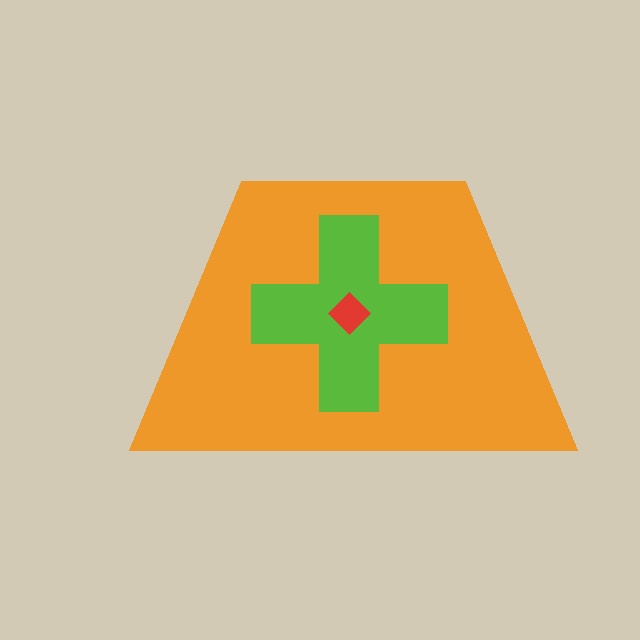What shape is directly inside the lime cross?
The red diamond.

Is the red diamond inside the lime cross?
Yes.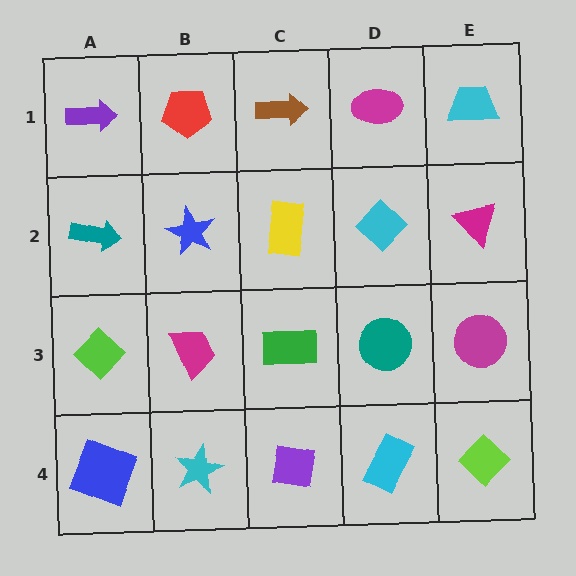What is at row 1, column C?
A brown arrow.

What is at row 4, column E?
A lime diamond.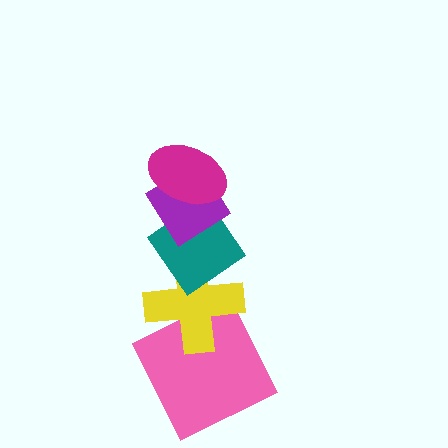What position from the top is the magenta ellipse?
The magenta ellipse is 1st from the top.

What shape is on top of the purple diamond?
The magenta ellipse is on top of the purple diamond.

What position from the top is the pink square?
The pink square is 5th from the top.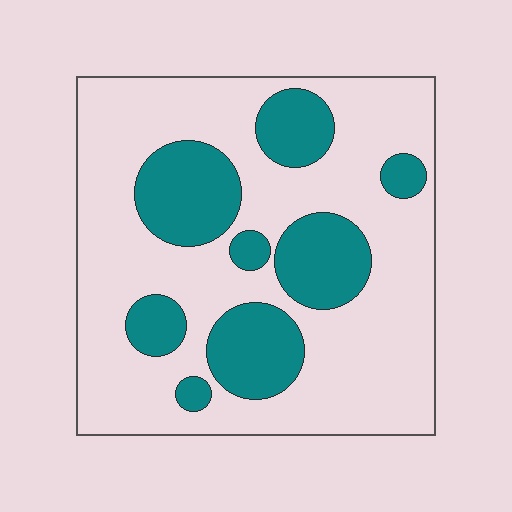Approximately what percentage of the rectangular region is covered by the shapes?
Approximately 30%.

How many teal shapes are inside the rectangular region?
8.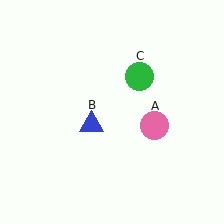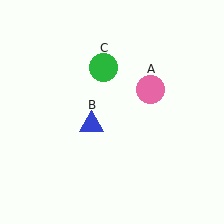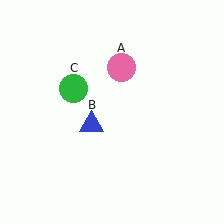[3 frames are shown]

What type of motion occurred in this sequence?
The pink circle (object A), green circle (object C) rotated counterclockwise around the center of the scene.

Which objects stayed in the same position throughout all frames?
Blue triangle (object B) remained stationary.